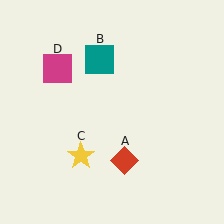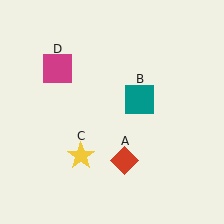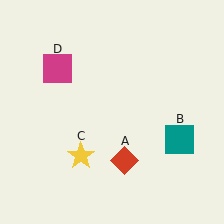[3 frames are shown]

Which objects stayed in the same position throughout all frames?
Red diamond (object A) and yellow star (object C) and magenta square (object D) remained stationary.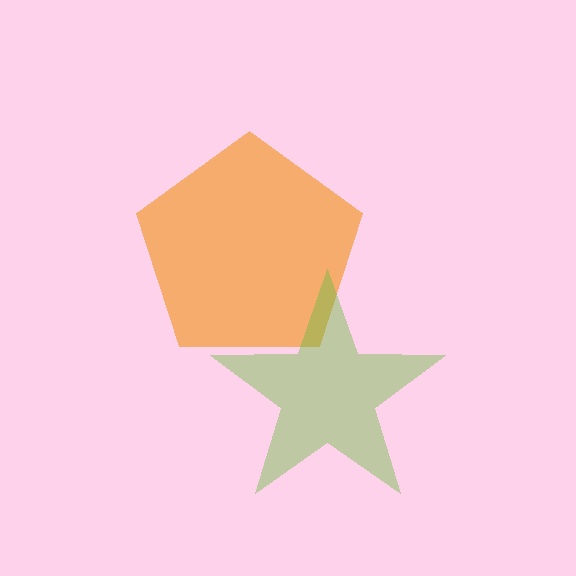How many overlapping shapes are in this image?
There are 2 overlapping shapes in the image.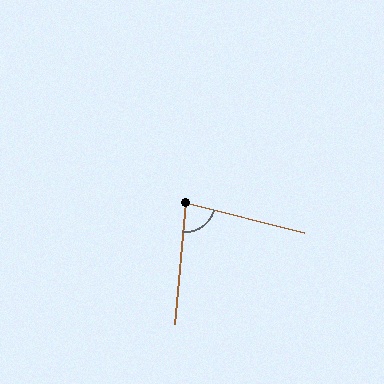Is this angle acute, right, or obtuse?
It is acute.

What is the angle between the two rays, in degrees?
Approximately 81 degrees.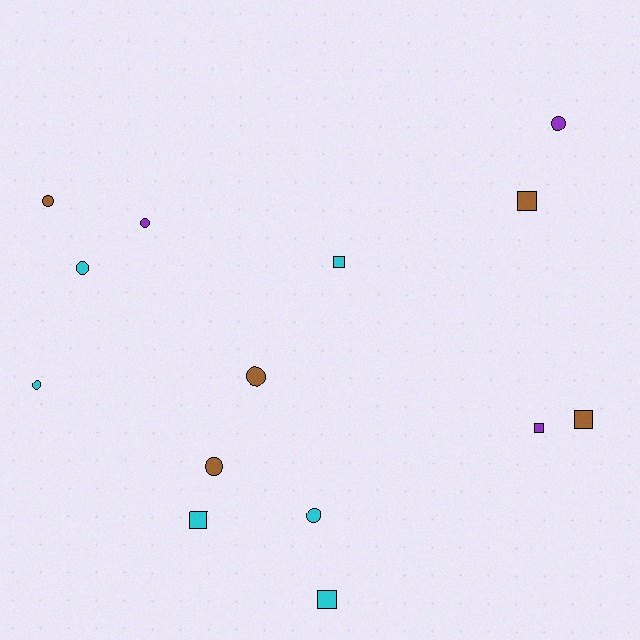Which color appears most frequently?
Cyan, with 6 objects.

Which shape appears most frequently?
Circle, with 8 objects.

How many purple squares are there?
There is 1 purple square.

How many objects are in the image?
There are 14 objects.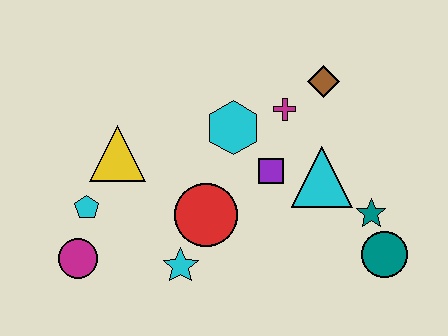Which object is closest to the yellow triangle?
The cyan pentagon is closest to the yellow triangle.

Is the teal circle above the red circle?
No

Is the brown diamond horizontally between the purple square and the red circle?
No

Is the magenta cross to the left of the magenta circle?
No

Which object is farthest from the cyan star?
The brown diamond is farthest from the cyan star.